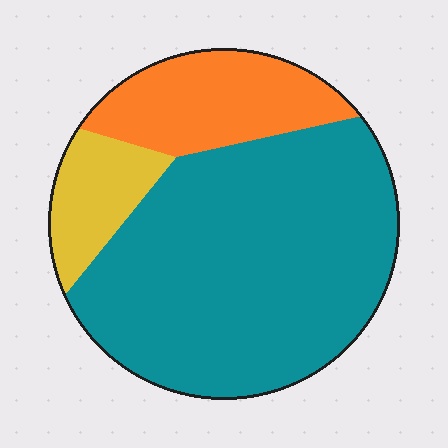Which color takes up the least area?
Yellow, at roughly 10%.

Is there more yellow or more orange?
Orange.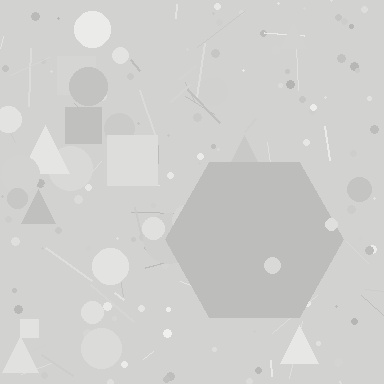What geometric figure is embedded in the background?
A hexagon is embedded in the background.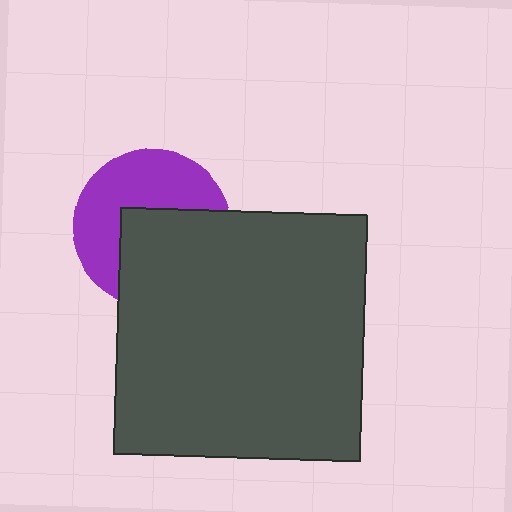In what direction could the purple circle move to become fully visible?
The purple circle could move toward the upper-left. That would shift it out from behind the dark gray square entirely.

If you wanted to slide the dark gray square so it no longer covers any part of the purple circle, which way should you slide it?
Slide it toward the lower-right — that is the most direct way to separate the two shapes.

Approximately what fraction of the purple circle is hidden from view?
Roughly 48% of the purple circle is hidden behind the dark gray square.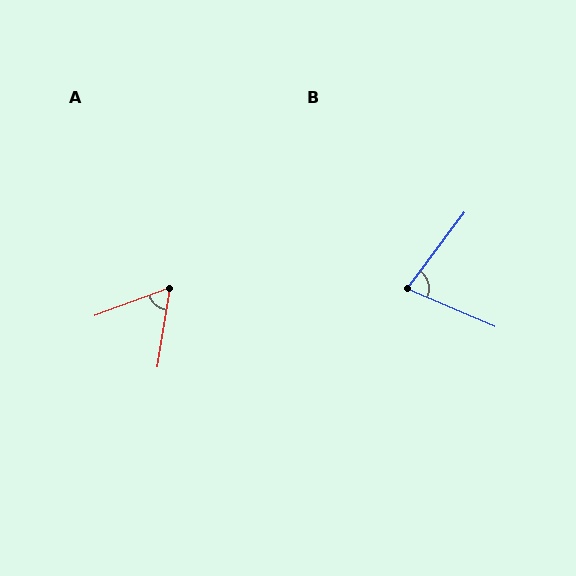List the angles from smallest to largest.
A (60°), B (76°).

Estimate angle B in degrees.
Approximately 76 degrees.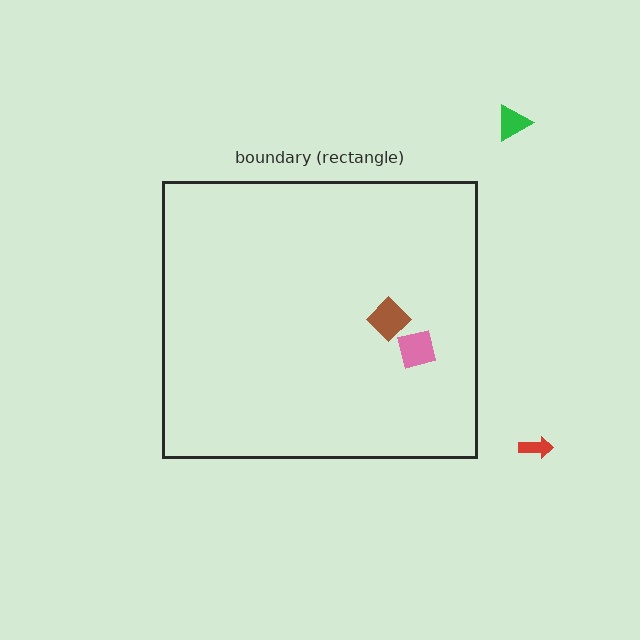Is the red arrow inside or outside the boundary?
Outside.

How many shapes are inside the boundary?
2 inside, 2 outside.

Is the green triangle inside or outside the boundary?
Outside.